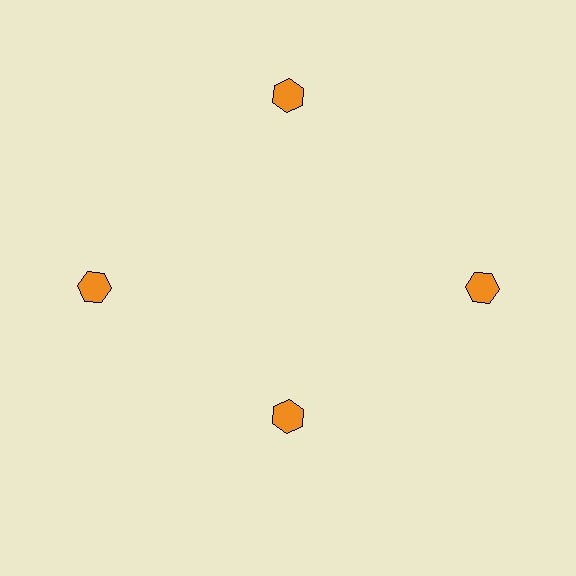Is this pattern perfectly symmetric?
No. The 4 orange hexagons are arranged in a ring, but one element near the 6 o'clock position is pulled inward toward the center, breaking the 4-fold rotational symmetry.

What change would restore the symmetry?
The symmetry would be restored by moving it outward, back onto the ring so that all 4 hexagons sit at equal angles and equal distance from the center.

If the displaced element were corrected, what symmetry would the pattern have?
It would have 4-fold rotational symmetry — the pattern would map onto itself every 90 degrees.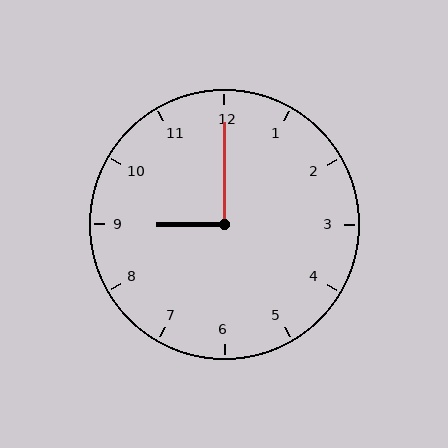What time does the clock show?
9:00.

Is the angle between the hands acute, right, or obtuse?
It is right.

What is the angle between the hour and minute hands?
Approximately 90 degrees.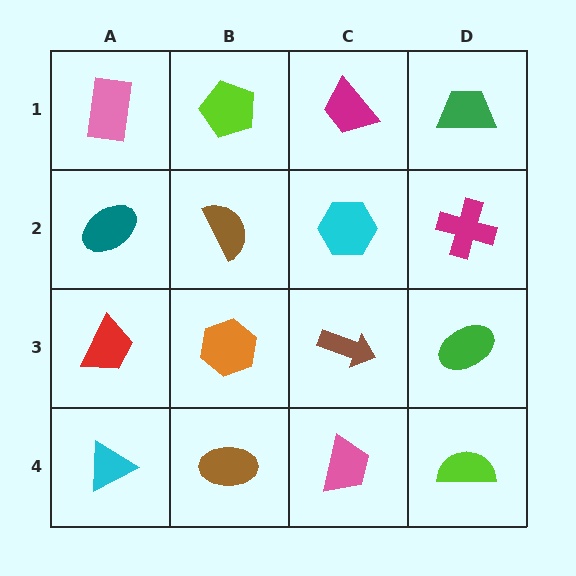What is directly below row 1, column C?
A cyan hexagon.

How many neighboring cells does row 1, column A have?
2.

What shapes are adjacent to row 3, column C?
A cyan hexagon (row 2, column C), a pink trapezoid (row 4, column C), an orange hexagon (row 3, column B), a green ellipse (row 3, column D).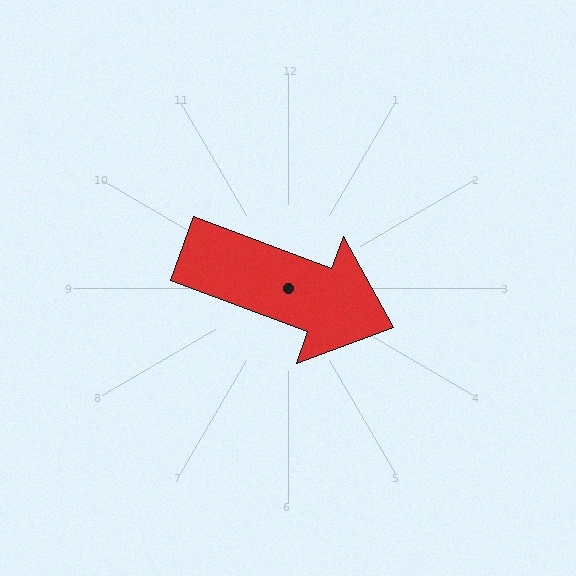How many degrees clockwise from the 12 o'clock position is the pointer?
Approximately 110 degrees.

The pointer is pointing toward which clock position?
Roughly 4 o'clock.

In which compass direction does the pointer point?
East.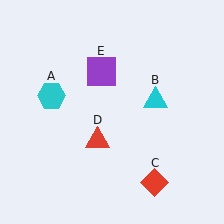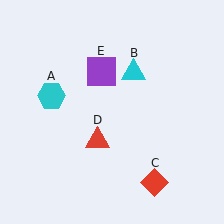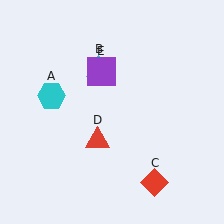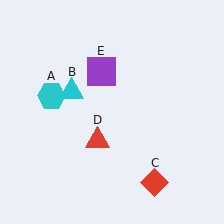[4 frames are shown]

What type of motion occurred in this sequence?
The cyan triangle (object B) rotated counterclockwise around the center of the scene.